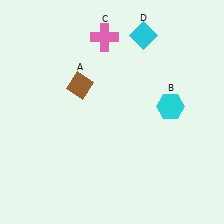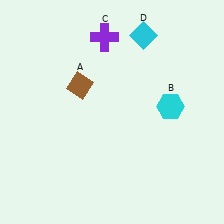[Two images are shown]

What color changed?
The cross (C) changed from pink in Image 1 to purple in Image 2.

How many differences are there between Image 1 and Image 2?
There is 1 difference between the two images.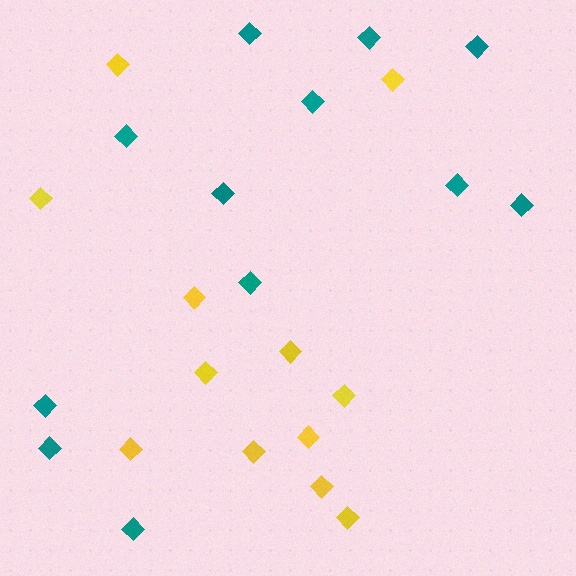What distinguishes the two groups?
There are 2 groups: one group of teal diamonds (12) and one group of yellow diamonds (12).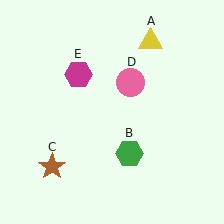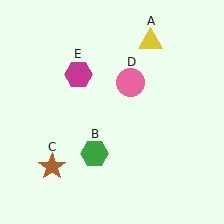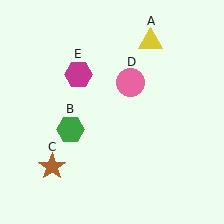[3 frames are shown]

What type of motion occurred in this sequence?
The green hexagon (object B) rotated clockwise around the center of the scene.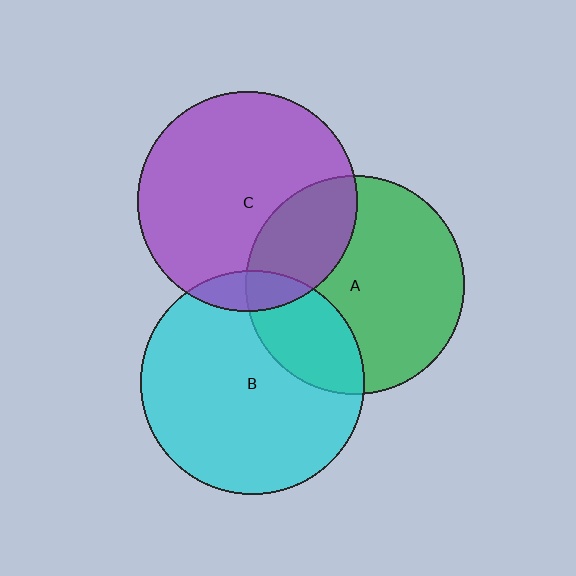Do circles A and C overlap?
Yes.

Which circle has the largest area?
Circle B (cyan).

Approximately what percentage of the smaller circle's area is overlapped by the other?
Approximately 25%.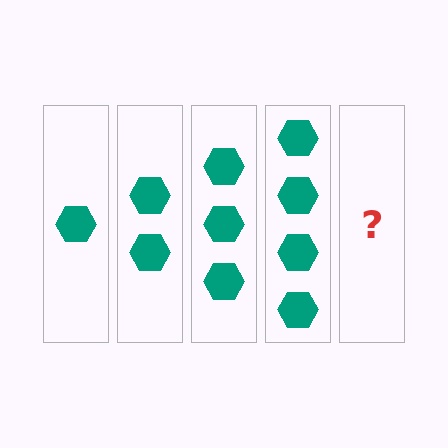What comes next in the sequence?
The next element should be 5 hexagons.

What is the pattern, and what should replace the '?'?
The pattern is that each step adds one more hexagon. The '?' should be 5 hexagons.